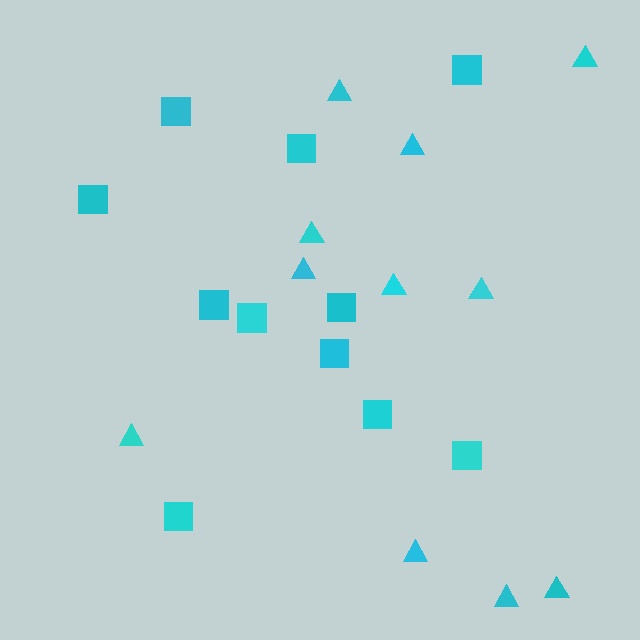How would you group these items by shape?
There are 2 groups: one group of triangles (11) and one group of squares (11).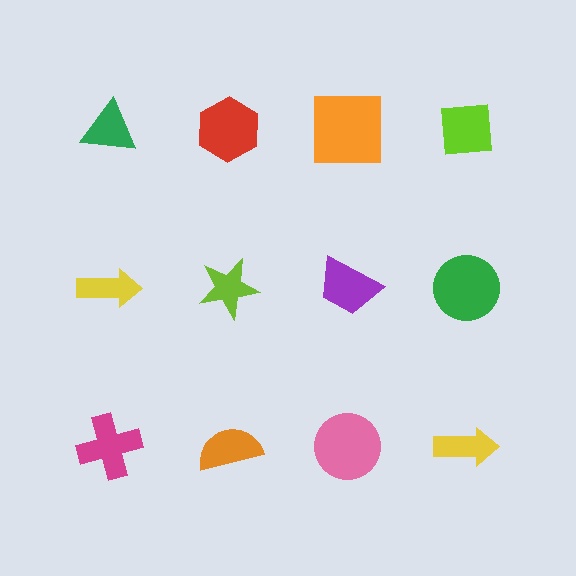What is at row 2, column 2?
A lime star.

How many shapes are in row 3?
4 shapes.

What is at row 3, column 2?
An orange semicircle.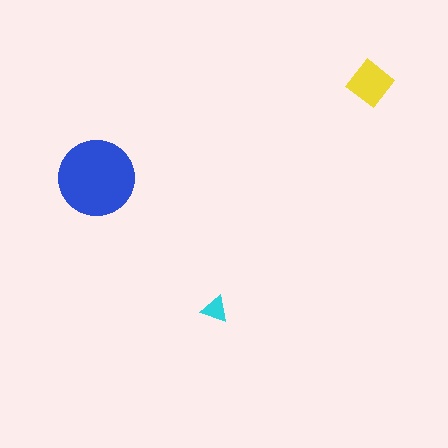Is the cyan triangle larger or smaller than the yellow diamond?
Smaller.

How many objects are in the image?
There are 3 objects in the image.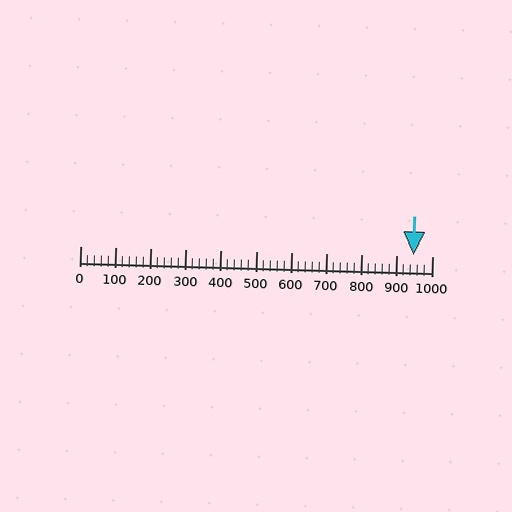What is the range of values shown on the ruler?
The ruler shows values from 0 to 1000.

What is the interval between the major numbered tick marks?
The major tick marks are spaced 100 units apart.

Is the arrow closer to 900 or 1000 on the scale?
The arrow is closer to 900.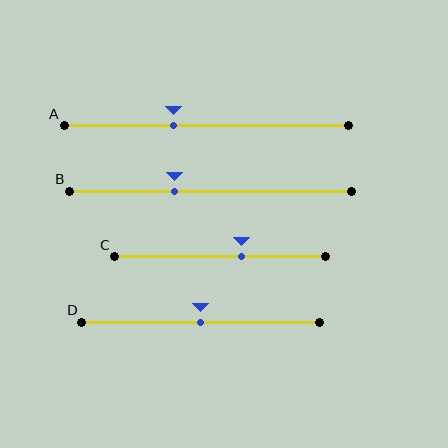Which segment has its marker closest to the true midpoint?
Segment D has its marker closest to the true midpoint.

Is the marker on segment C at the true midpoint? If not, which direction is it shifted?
No, the marker on segment C is shifted to the right by about 10% of the segment length.